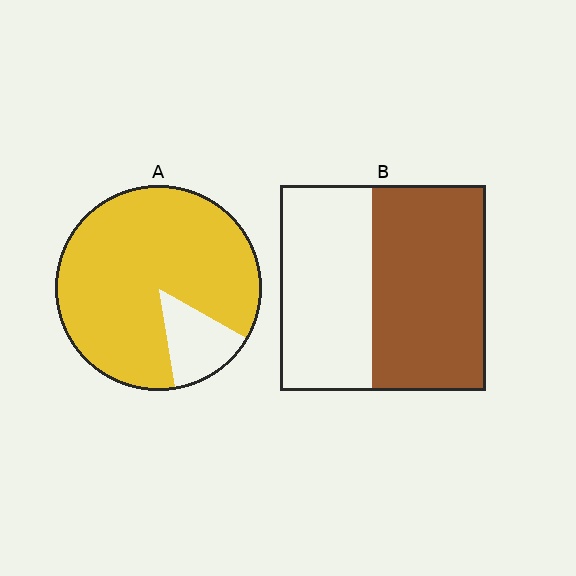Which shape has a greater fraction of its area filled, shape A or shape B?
Shape A.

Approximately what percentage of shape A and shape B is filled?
A is approximately 85% and B is approximately 55%.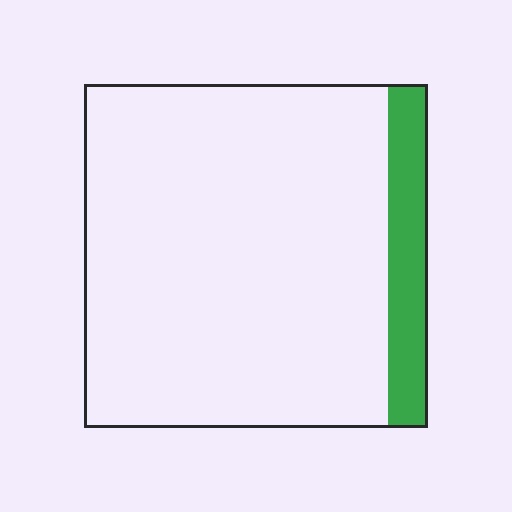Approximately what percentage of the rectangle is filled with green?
Approximately 10%.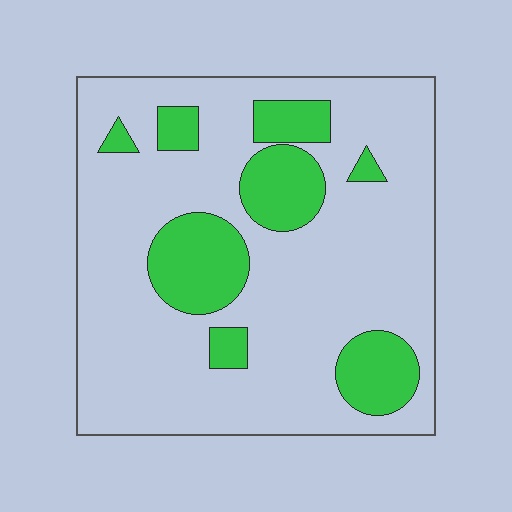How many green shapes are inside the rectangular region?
8.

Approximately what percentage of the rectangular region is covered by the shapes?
Approximately 20%.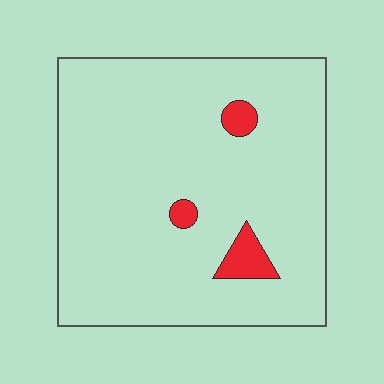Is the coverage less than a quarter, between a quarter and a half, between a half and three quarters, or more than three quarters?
Less than a quarter.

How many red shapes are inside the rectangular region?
3.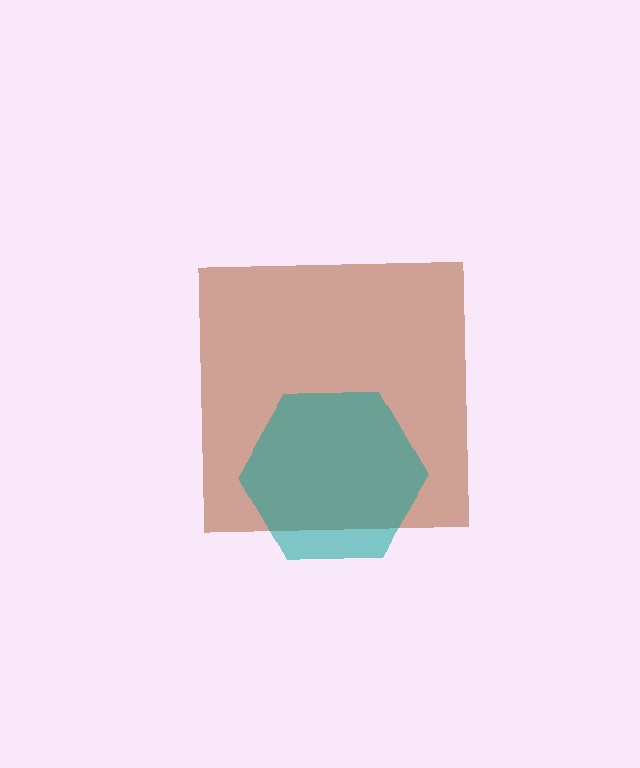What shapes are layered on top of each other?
The layered shapes are: a brown square, a teal hexagon.